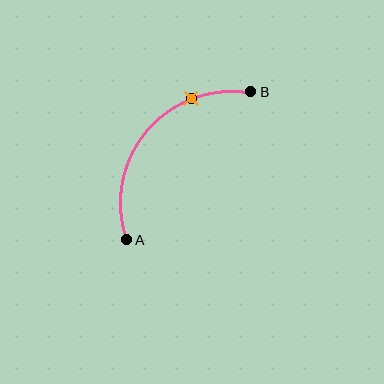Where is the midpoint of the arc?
The arc midpoint is the point on the curve farthest from the straight line joining A and B. It sits above and to the left of that line.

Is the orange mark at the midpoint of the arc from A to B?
No. The orange mark lies on the arc but is closer to endpoint B. The arc midpoint would be at the point on the curve equidistant along the arc from both A and B.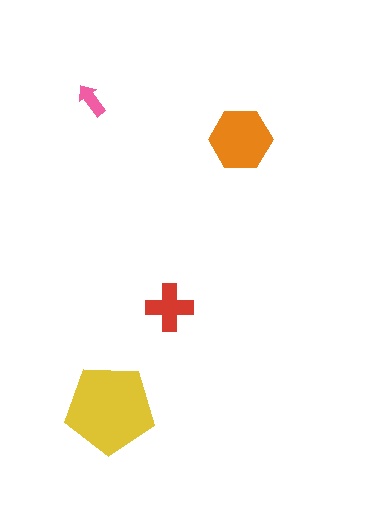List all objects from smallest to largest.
The pink arrow, the red cross, the orange hexagon, the yellow pentagon.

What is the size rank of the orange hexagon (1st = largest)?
2nd.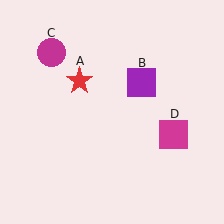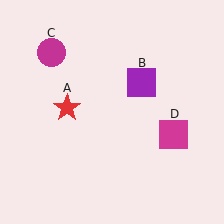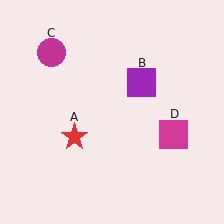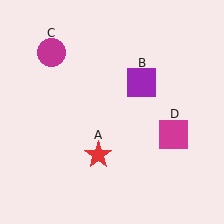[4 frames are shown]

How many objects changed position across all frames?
1 object changed position: red star (object A).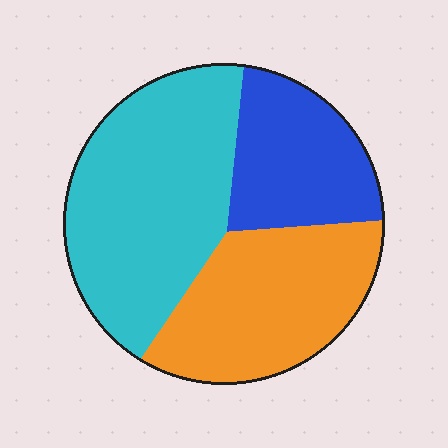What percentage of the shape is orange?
Orange takes up about one third (1/3) of the shape.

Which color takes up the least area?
Blue, at roughly 25%.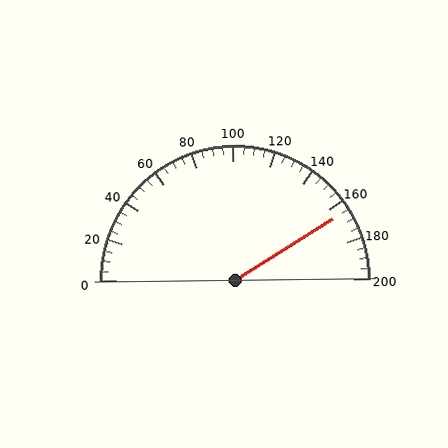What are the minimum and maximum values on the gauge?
The gauge ranges from 0 to 200.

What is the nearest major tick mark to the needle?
The nearest major tick mark is 160.